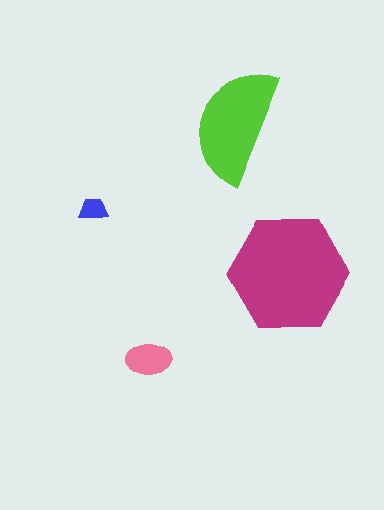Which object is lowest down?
The pink ellipse is bottommost.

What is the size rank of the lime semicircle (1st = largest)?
2nd.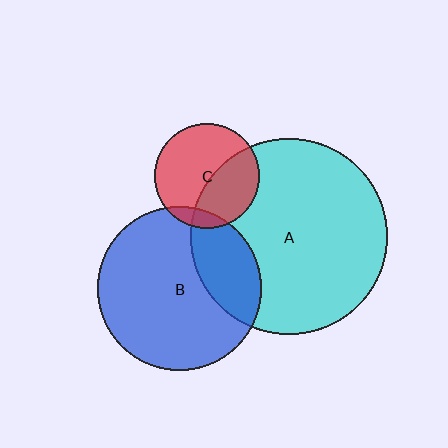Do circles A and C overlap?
Yes.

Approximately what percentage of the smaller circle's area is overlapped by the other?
Approximately 40%.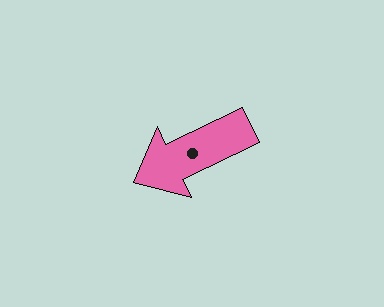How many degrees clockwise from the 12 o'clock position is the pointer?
Approximately 244 degrees.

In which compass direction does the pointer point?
Southwest.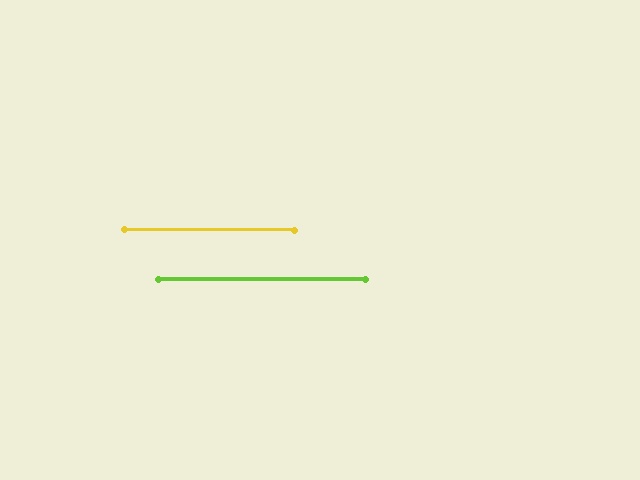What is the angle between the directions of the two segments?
Approximately 0 degrees.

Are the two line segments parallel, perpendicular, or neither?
Parallel — their directions differ by only 0.4°.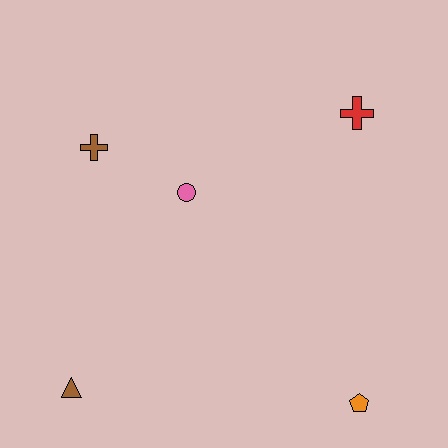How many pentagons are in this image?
There is 1 pentagon.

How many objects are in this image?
There are 5 objects.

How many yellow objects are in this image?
There are no yellow objects.